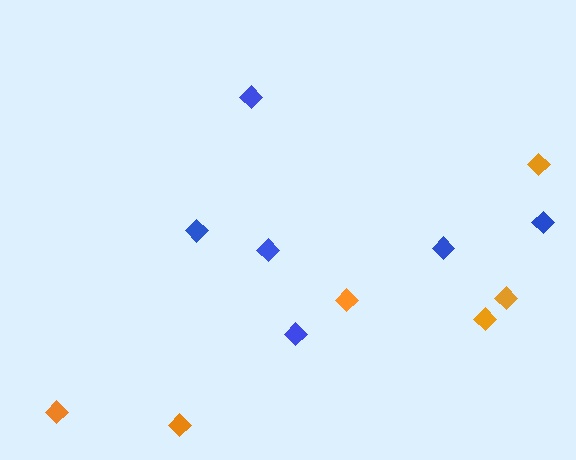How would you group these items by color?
There are 2 groups: one group of orange diamonds (6) and one group of blue diamonds (6).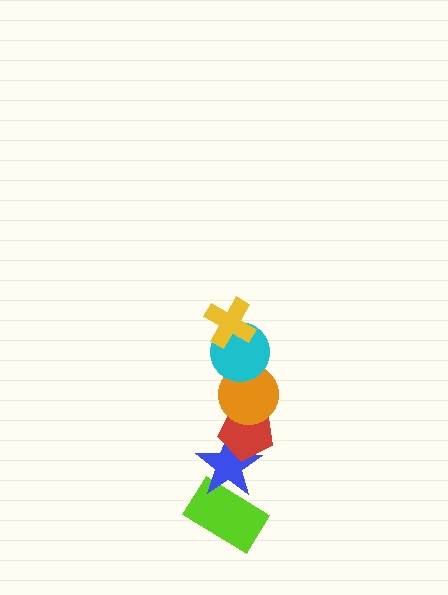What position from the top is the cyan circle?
The cyan circle is 2nd from the top.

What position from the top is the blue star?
The blue star is 5th from the top.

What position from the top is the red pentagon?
The red pentagon is 4th from the top.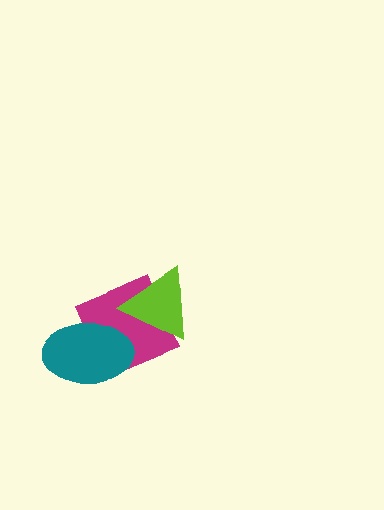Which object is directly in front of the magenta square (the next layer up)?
The lime triangle is directly in front of the magenta square.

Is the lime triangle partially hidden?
No, no other shape covers it.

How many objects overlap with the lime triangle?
1 object overlaps with the lime triangle.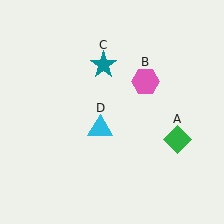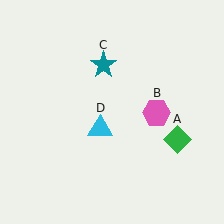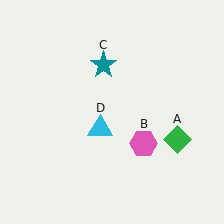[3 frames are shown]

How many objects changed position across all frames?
1 object changed position: pink hexagon (object B).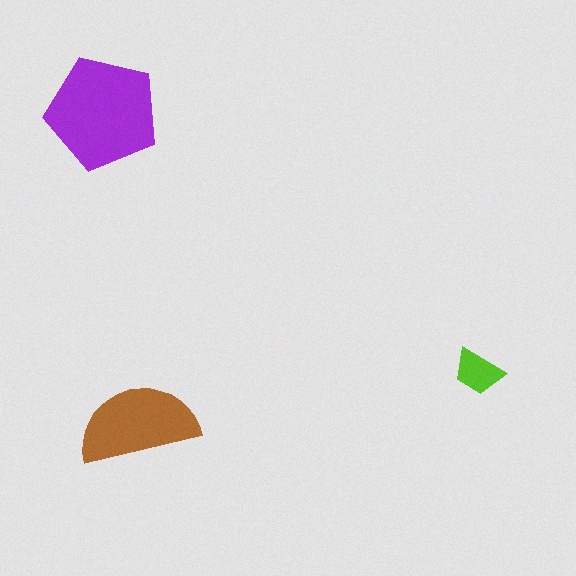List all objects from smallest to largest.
The lime trapezoid, the brown semicircle, the purple pentagon.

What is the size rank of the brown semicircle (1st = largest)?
2nd.